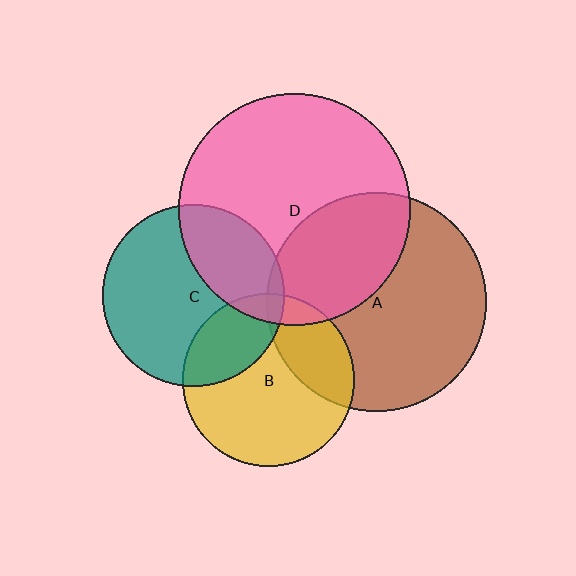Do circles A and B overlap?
Yes.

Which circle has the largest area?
Circle D (pink).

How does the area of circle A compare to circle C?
Approximately 1.5 times.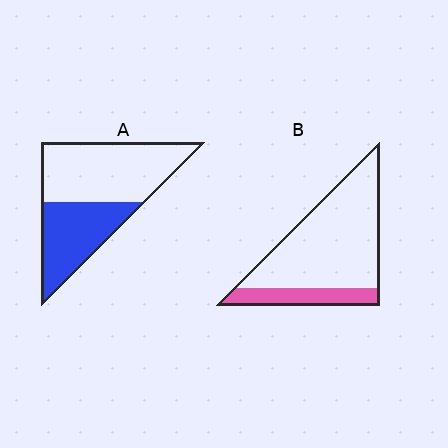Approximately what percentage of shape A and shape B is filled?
A is approximately 40% and B is approximately 20%.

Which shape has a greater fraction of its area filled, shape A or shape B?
Shape A.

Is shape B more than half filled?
No.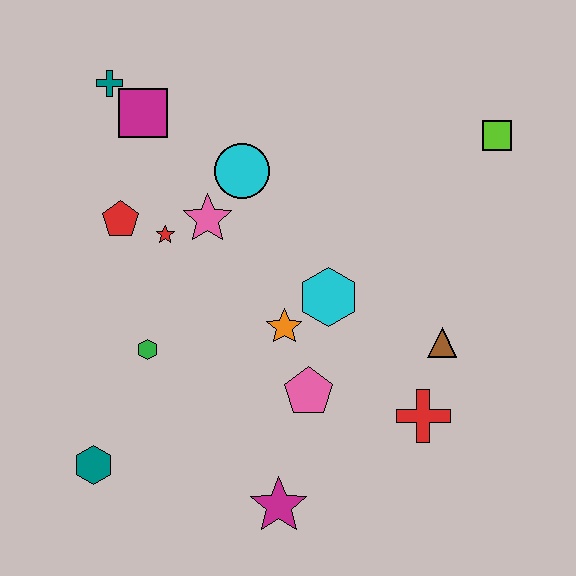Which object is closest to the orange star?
The cyan hexagon is closest to the orange star.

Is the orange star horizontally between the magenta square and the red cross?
Yes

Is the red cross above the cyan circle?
No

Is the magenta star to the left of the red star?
No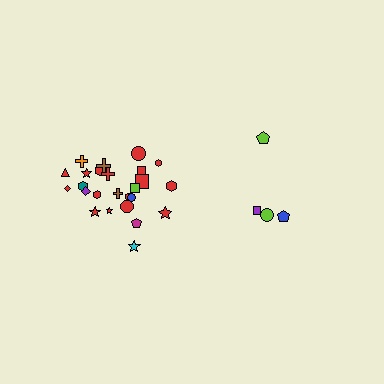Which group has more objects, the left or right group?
The left group.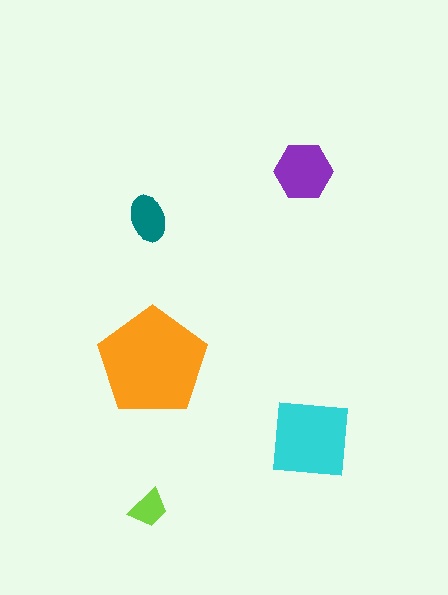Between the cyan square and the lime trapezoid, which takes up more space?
The cyan square.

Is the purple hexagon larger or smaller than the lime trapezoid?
Larger.